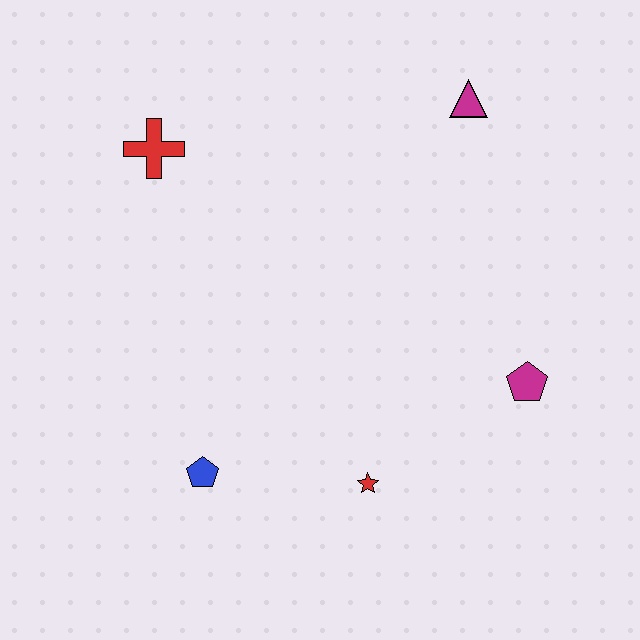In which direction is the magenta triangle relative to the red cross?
The magenta triangle is to the right of the red cross.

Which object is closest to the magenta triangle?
The magenta pentagon is closest to the magenta triangle.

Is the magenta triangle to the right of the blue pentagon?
Yes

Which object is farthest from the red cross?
The magenta pentagon is farthest from the red cross.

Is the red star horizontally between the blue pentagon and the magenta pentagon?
Yes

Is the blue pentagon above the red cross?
No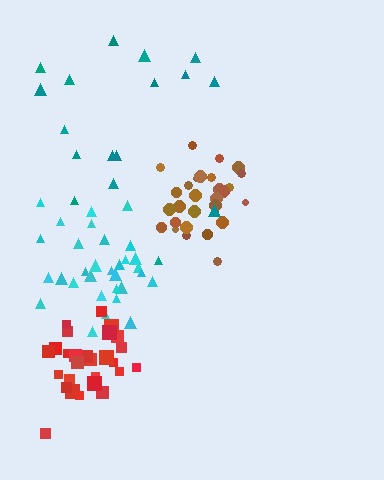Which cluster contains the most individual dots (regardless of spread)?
Cyan (32).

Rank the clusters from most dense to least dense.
brown, red, cyan, teal.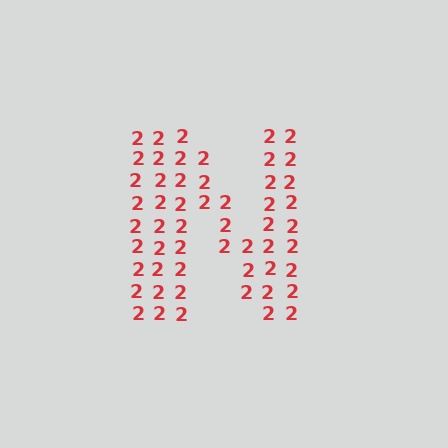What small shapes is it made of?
It is made of small digit 2's.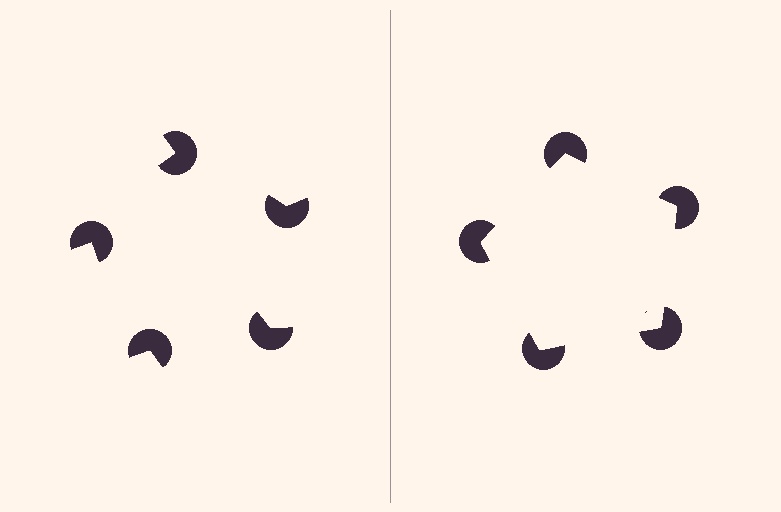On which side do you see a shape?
An illusory pentagon appears on the right side. On the left side the wedge cuts are rotated, so no coherent shape forms.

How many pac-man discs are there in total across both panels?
10 — 5 on each side.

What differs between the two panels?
The pac-man discs are positioned identically on both sides; only the wedge orientations differ. On the right they align to a pentagon; on the left they are misaligned.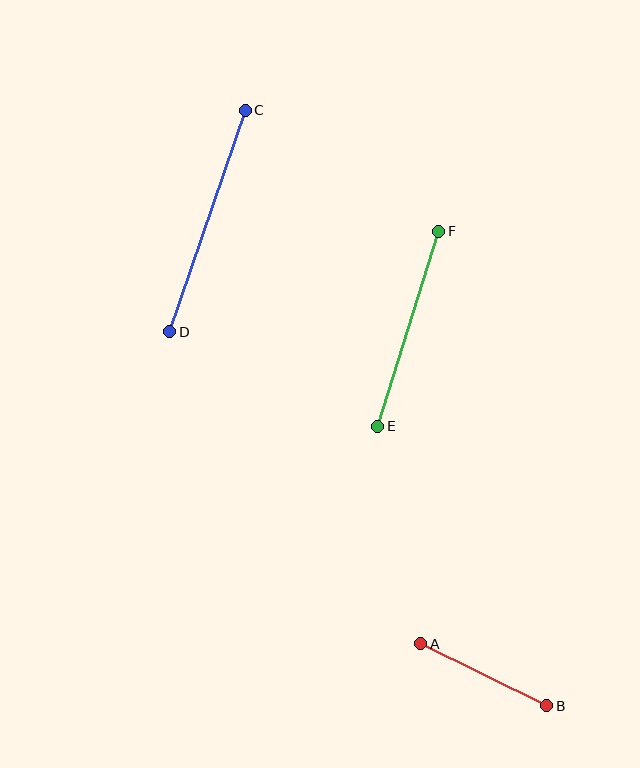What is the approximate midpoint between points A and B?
The midpoint is at approximately (483, 675) pixels.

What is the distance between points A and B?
The distance is approximately 140 pixels.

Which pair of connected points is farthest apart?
Points C and D are farthest apart.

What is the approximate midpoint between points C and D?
The midpoint is at approximately (207, 221) pixels.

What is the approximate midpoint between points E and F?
The midpoint is at approximately (408, 329) pixels.